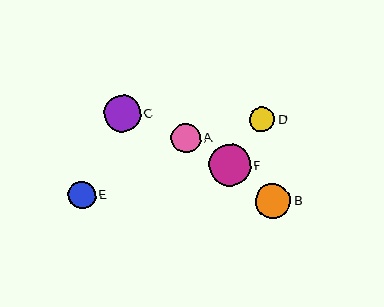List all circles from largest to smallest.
From largest to smallest: F, C, B, A, E, D.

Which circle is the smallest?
Circle D is the smallest with a size of approximately 25 pixels.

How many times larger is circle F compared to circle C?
Circle F is approximately 1.2 times the size of circle C.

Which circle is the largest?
Circle F is the largest with a size of approximately 42 pixels.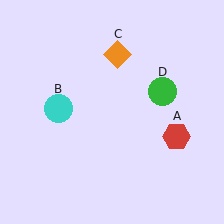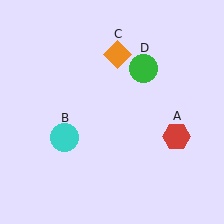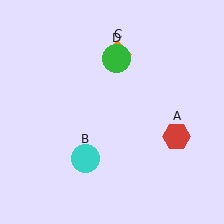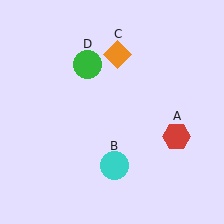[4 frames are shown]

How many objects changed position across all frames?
2 objects changed position: cyan circle (object B), green circle (object D).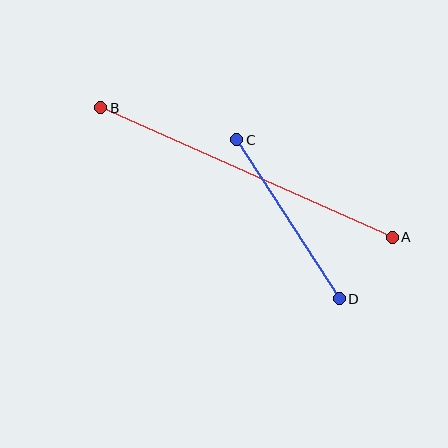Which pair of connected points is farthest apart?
Points A and B are farthest apart.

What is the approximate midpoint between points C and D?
The midpoint is at approximately (288, 219) pixels.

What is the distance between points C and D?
The distance is approximately 189 pixels.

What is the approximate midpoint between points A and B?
The midpoint is at approximately (247, 173) pixels.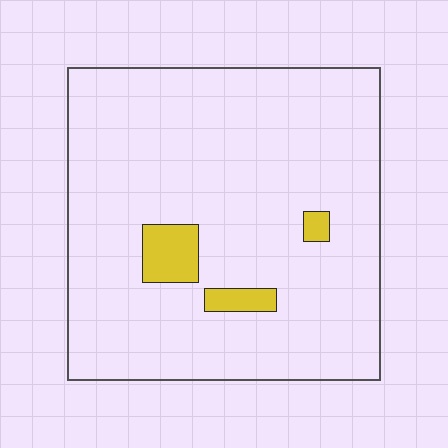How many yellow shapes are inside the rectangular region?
3.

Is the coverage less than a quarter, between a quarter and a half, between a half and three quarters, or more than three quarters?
Less than a quarter.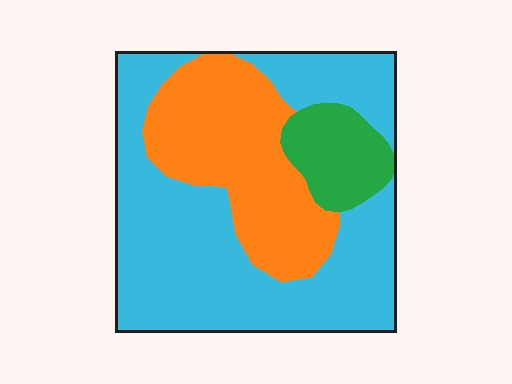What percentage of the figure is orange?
Orange takes up about one third (1/3) of the figure.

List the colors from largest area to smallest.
From largest to smallest: cyan, orange, green.